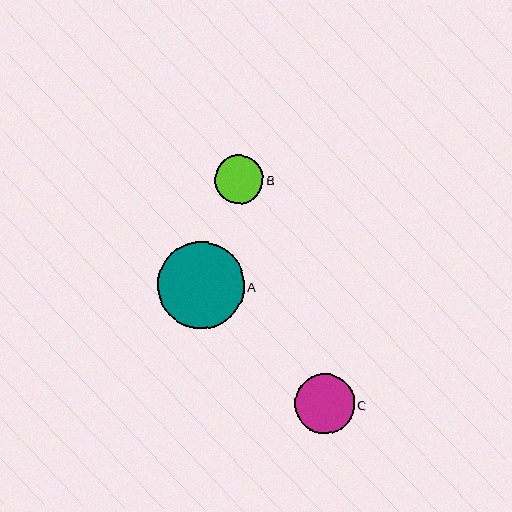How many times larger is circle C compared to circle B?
Circle C is approximately 1.2 times the size of circle B.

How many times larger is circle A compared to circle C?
Circle A is approximately 1.4 times the size of circle C.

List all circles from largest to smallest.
From largest to smallest: A, C, B.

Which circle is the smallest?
Circle B is the smallest with a size of approximately 48 pixels.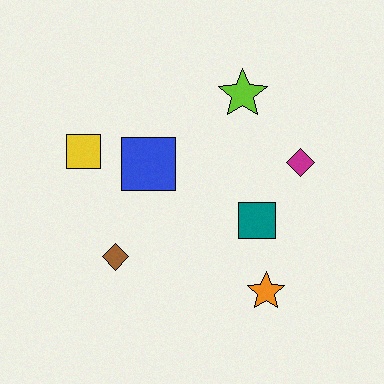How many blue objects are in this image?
There is 1 blue object.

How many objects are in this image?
There are 7 objects.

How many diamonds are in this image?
There are 2 diamonds.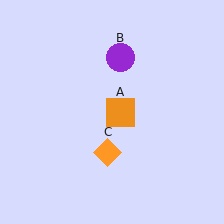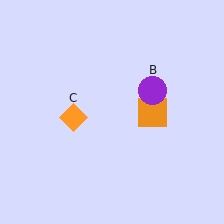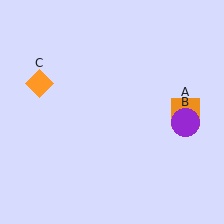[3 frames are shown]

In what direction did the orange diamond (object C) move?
The orange diamond (object C) moved up and to the left.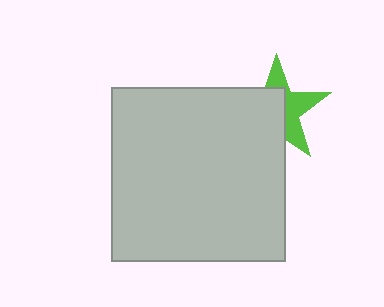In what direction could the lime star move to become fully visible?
The lime star could move toward the upper-right. That would shift it out from behind the light gray square entirely.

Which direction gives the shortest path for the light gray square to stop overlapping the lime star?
Moving toward the lower-left gives the shortest separation.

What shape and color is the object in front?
The object in front is a light gray square.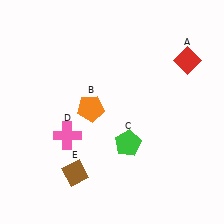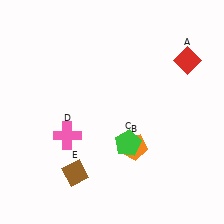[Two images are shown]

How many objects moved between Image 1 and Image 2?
1 object moved between the two images.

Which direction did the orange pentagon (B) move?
The orange pentagon (B) moved right.